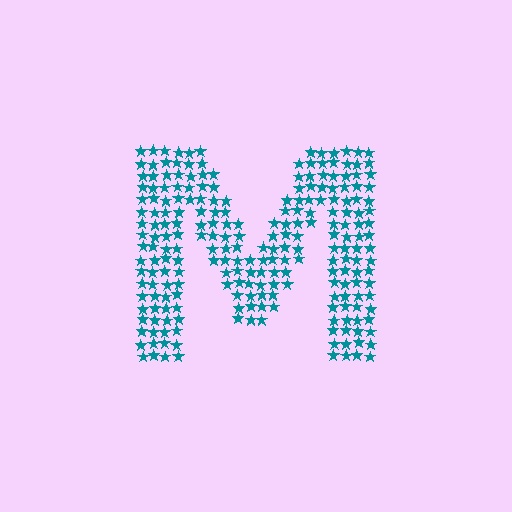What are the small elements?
The small elements are stars.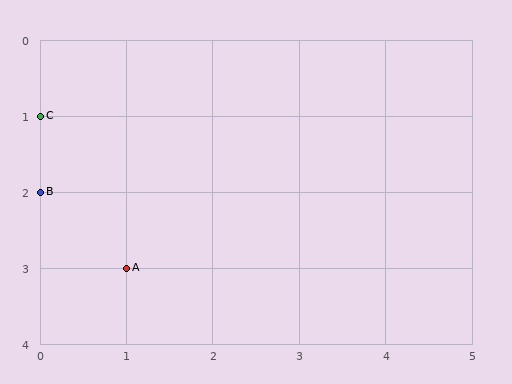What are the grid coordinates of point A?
Point A is at grid coordinates (1, 3).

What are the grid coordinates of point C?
Point C is at grid coordinates (0, 1).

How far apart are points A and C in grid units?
Points A and C are 1 column and 2 rows apart (about 2.2 grid units diagonally).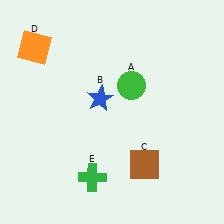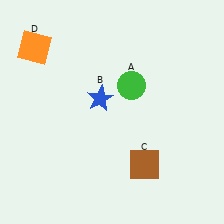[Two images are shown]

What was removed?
The green cross (E) was removed in Image 2.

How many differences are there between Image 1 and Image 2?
There is 1 difference between the two images.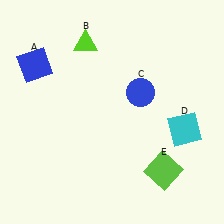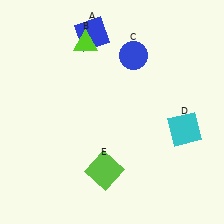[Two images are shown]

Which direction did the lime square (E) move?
The lime square (E) moved left.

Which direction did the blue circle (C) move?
The blue circle (C) moved up.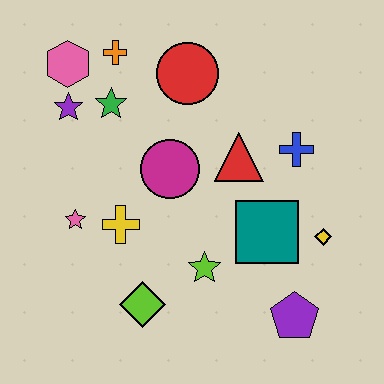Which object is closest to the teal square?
The yellow diamond is closest to the teal square.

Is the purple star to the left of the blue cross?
Yes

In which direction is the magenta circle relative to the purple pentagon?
The magenta circle is above the purple pentagon.